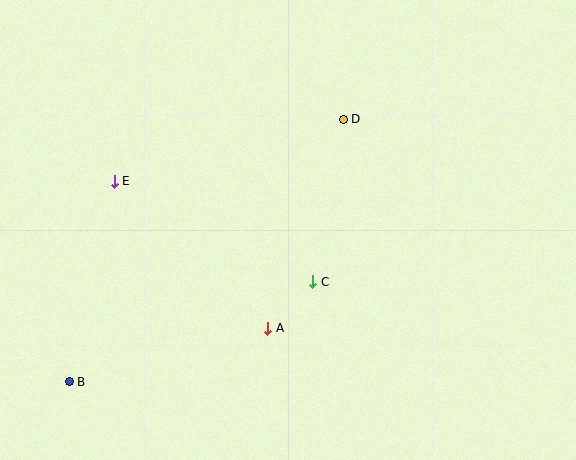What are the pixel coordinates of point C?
Point C is at (313, 282).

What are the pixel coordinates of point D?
Point D is at (343, 119).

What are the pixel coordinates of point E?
Point E is at (114, 181).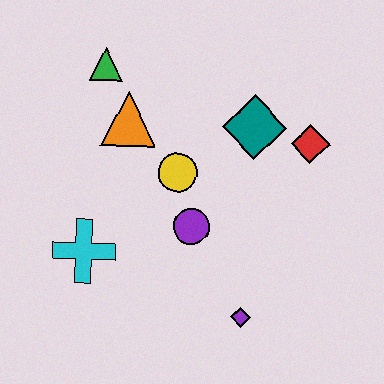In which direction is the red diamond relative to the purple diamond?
The red diamond is above the purple diamond.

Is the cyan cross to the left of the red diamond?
Yes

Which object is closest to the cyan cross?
The purple circle is closest to the cyan cross.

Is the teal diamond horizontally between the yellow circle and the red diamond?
Yes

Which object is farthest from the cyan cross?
The red diamond is farthest from the cyan cross.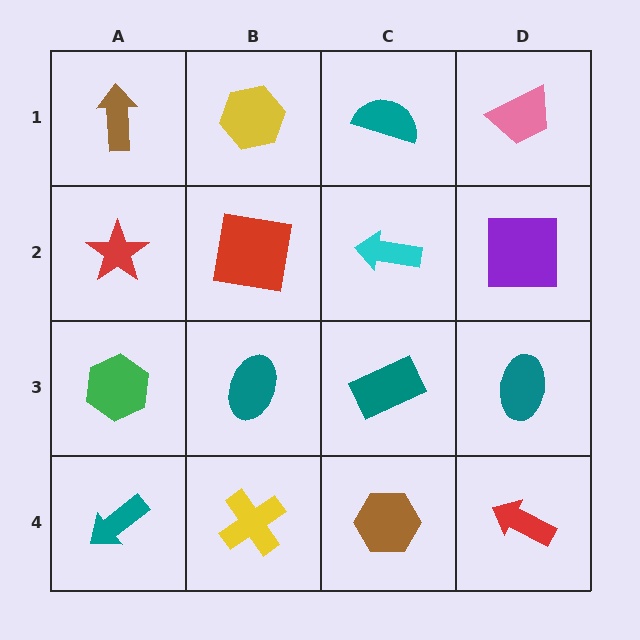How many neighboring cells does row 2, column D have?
3.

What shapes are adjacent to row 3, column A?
A red star (row 2, column A), a teal arrow (row 4, column A), a teal ellipse (row 3, column B).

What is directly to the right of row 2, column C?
A purple square.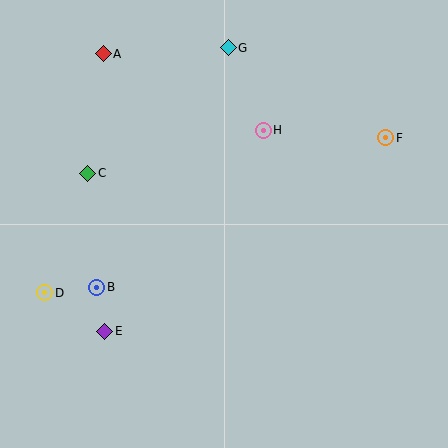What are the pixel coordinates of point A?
Point A is at (103, 54).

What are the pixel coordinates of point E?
Point E is at (105, 331).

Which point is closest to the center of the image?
Point H at (263, 130) is closest to the center.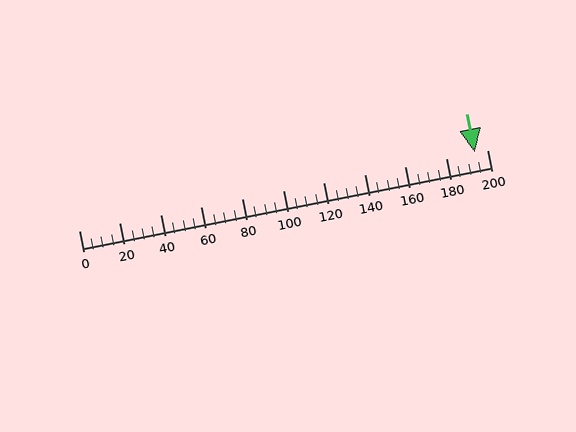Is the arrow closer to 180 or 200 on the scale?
The arrow is closer to 200.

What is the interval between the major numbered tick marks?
The major tick marks are spaced 20 units apart.